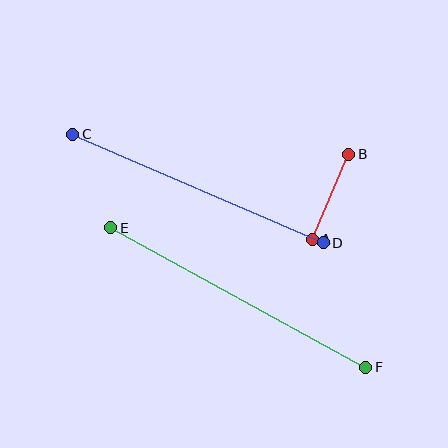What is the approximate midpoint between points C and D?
The midpoint is at approximately (198, 188) pixels.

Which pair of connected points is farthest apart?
Points E and F are farthest apart.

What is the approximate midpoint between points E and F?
The midpoint is at approximately (238, 298) pixels.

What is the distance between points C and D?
The distance is approximately 273 pixels.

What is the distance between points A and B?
The distance is approximately 93 pixels.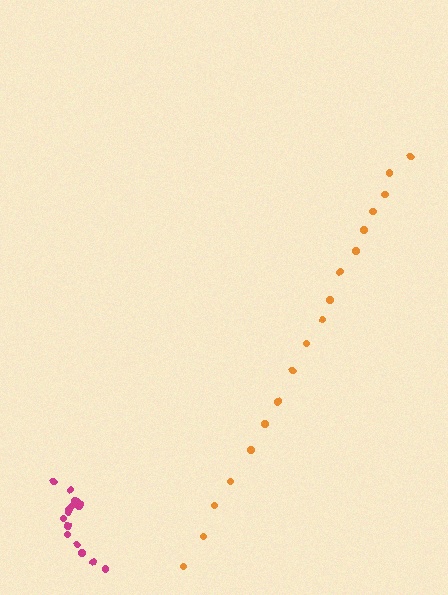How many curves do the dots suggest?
There are 2 distinct paths.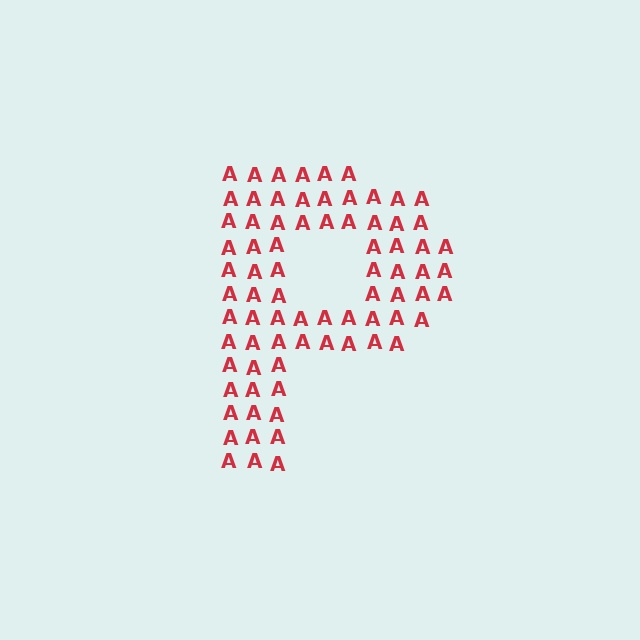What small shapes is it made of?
It is made of small letter A's.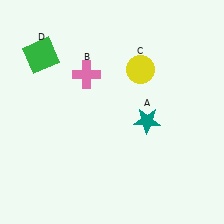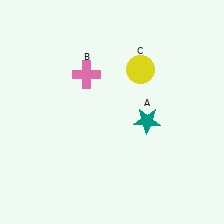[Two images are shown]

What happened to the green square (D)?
The green square (D) was removed in Image 2. It was in the top-left area of Image 1.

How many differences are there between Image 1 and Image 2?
There is 1 difference between the two images.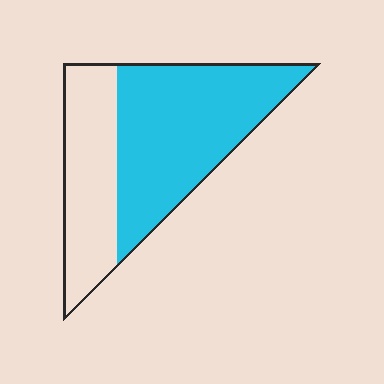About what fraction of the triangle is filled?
About five eighths (5/8).